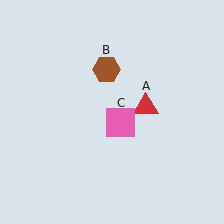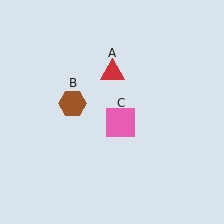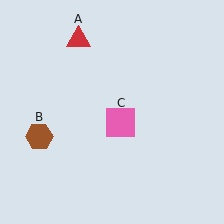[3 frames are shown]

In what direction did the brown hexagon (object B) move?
The brown hexagon (object B) moved down and to the left.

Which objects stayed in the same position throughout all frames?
Pink square (object C) remained stationary.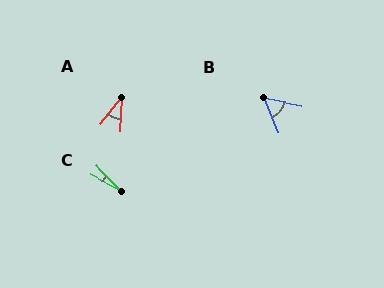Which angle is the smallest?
C, at approximately 17 degrees.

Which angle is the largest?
B, at approximately 56 degrees.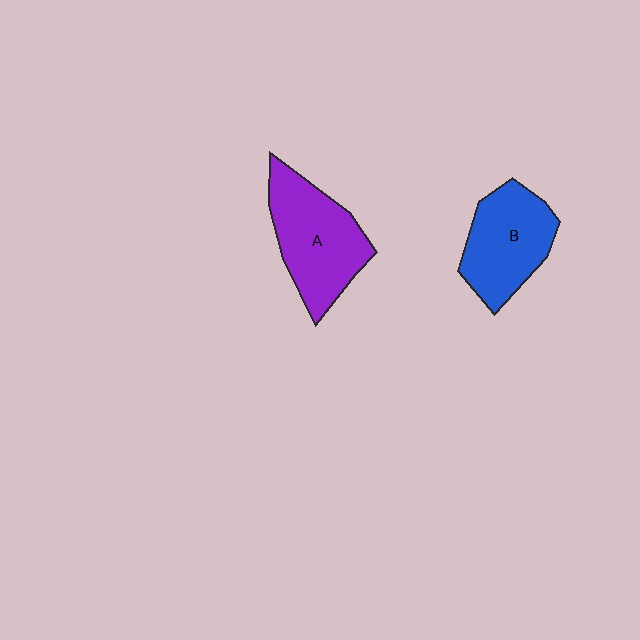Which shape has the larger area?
Shape A (purple).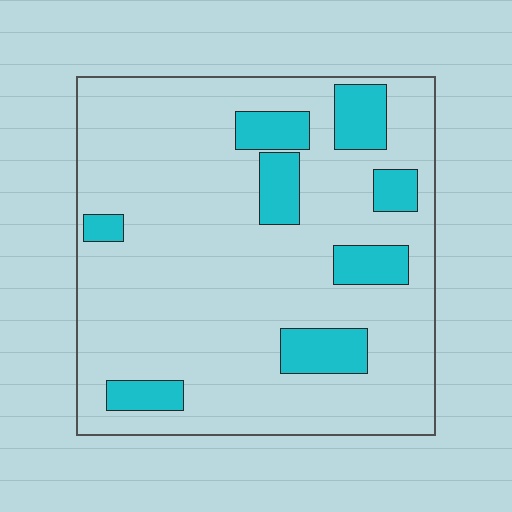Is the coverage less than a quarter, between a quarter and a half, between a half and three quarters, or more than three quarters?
Less than a quarter.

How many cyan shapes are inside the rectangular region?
8.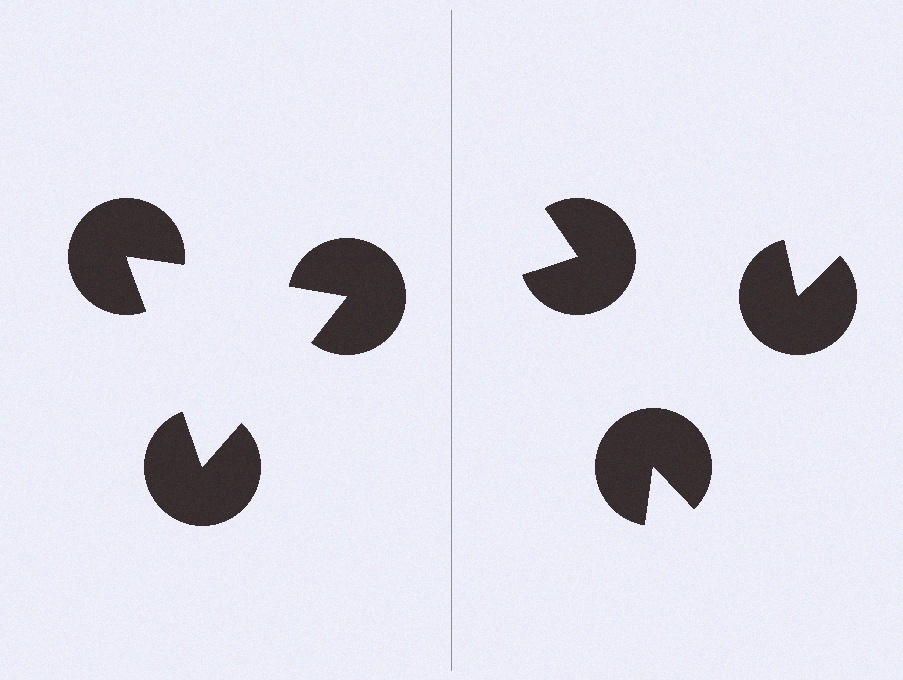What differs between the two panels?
The pac-man discs are positioned identically on both sides; only the wedge orientations differ. On the left they align to a triangle; on the right they are misaligned.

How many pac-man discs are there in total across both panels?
6 — 3 on each side.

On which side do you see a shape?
An illusory triangle appears on the left side. On the right side the wedge cuts are rotated, so no coherent shape forms.